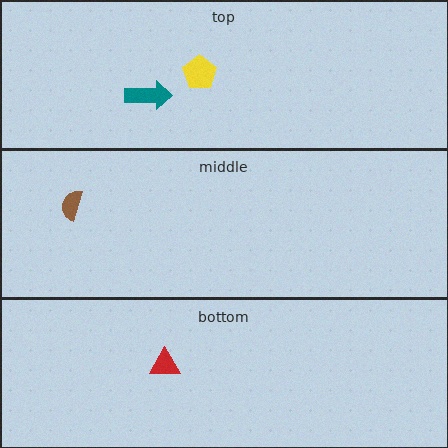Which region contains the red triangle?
The bottom region.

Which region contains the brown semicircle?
The middle region.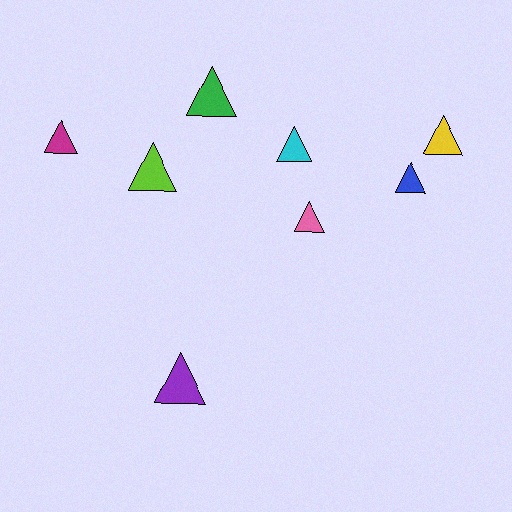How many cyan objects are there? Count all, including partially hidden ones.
There is 1 cyan object.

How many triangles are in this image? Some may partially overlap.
There are 8 triangles.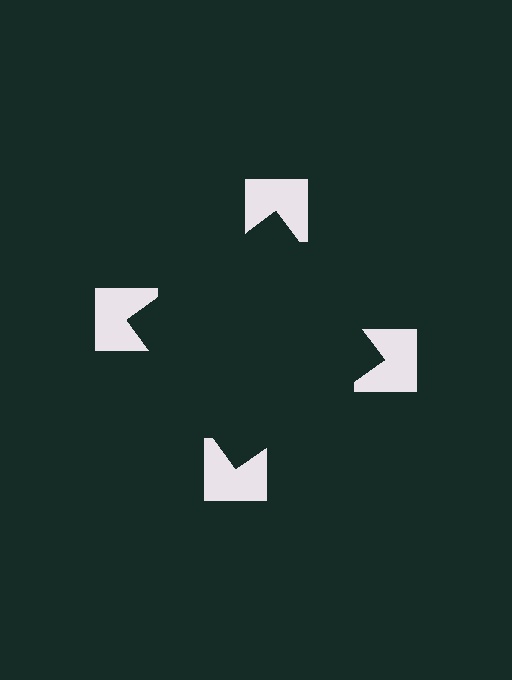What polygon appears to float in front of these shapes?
An illusory square — its edges are inferred from the aligned wedge cuts in the notched squares, not physically drawn.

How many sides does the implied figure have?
4 sides.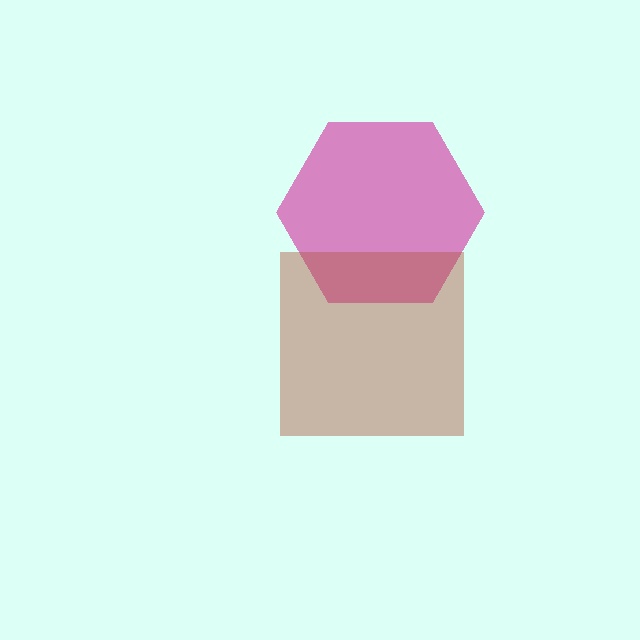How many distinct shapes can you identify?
There are 2 distinct shapes: a magenta hexagon, a brown square.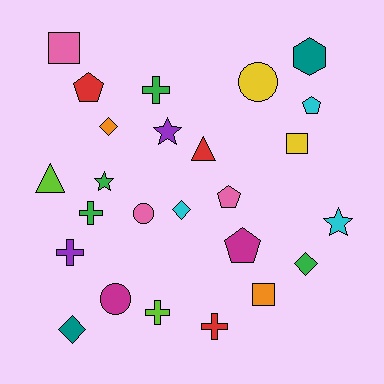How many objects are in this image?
There are 25 objects.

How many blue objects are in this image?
There are no blue objects.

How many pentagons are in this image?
There are 4 pentagons.